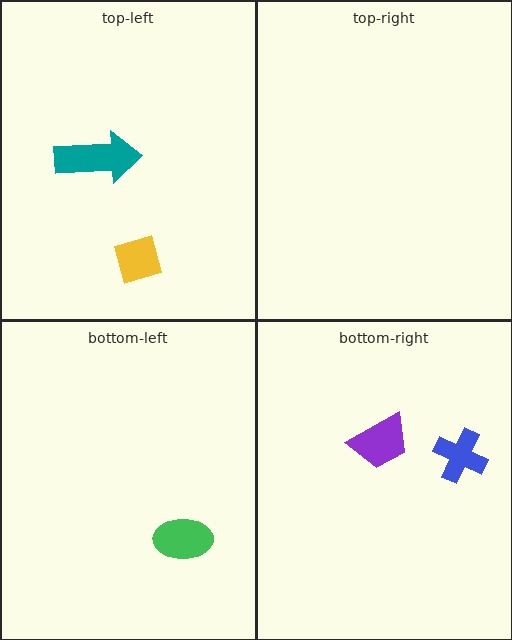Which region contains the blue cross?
The bottom-right region.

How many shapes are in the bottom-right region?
2.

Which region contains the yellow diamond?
The top-left region.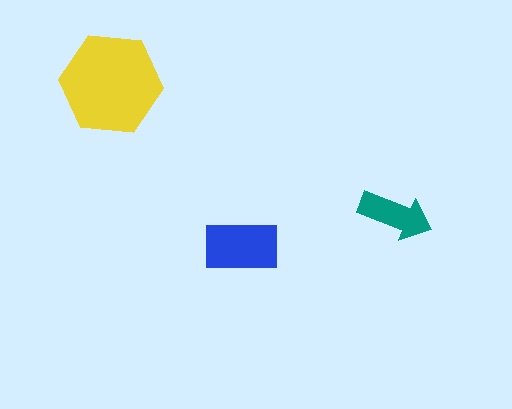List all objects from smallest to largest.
The teal arrow, the blue rectangle, the yellow hexagon.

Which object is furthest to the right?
The teal arrow is rightmost.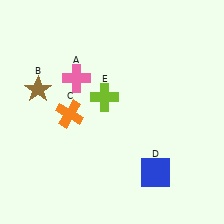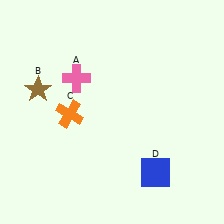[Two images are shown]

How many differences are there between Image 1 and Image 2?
There is 1 difference between the two images.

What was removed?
The lime cross (E) was removed in Image 2.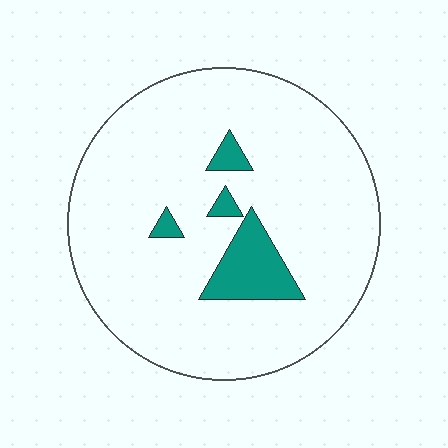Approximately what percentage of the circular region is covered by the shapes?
Approximately 10%.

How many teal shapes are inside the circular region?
4.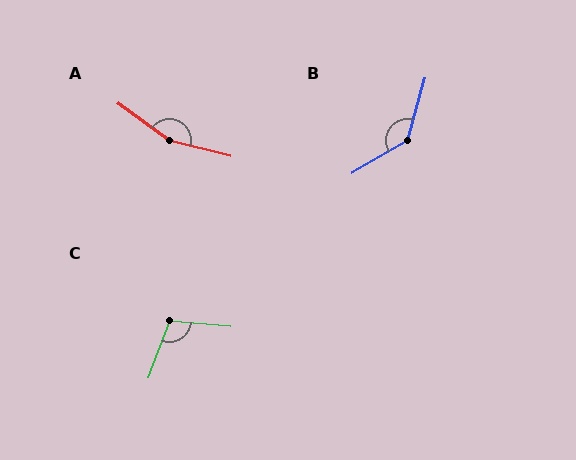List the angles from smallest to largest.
C (105°), B (136°), A (158°).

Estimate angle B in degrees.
Approximately 136 degrees.